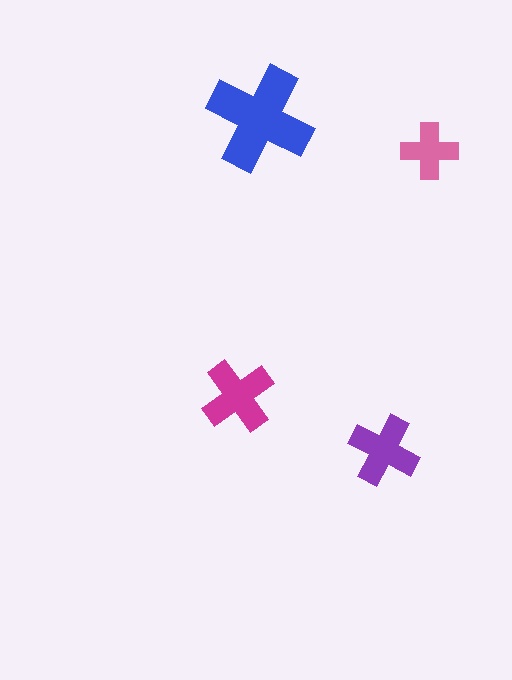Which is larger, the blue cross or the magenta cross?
The blue one.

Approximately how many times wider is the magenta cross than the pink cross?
About 1.5 times wider.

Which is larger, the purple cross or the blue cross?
The blue one.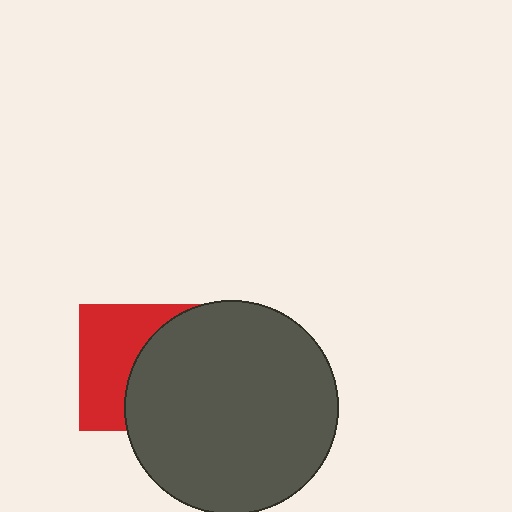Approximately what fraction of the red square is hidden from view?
Roughly 51% of the red square is hidden behind the dark gray circle.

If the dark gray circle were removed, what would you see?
You would see the complete red square.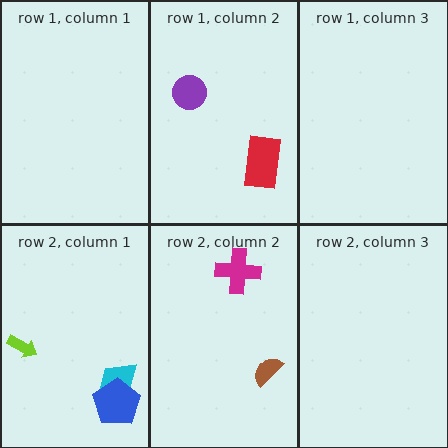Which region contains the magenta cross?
The row 2, column 2 region.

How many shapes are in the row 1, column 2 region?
2.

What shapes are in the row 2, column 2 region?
The brown semicircle, the magenta cross.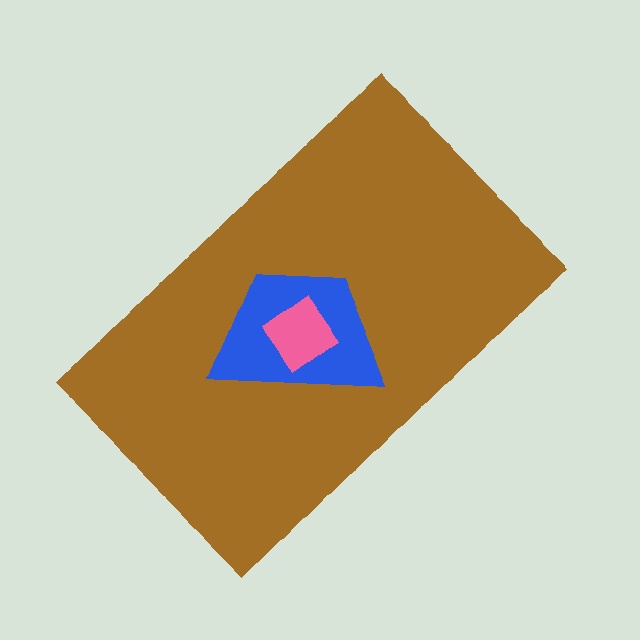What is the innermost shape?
The pink diamond.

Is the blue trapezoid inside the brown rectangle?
Yes.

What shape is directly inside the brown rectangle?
The blue trapezoid.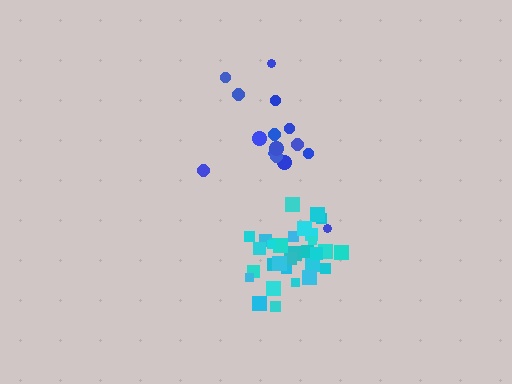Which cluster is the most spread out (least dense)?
Blue.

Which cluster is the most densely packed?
Cyan.